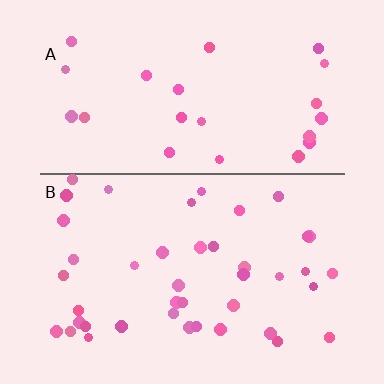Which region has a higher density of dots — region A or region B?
B (the bottom).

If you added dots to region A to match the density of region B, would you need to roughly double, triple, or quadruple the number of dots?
Approximately double.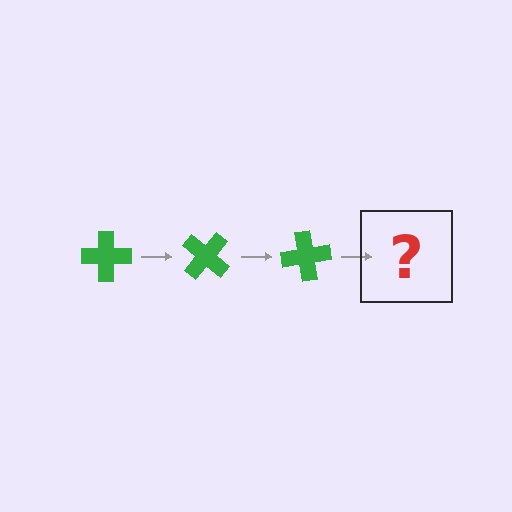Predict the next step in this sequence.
The next step is a green cross rotated 120 degrees.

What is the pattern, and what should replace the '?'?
The pattern is that the cross rotates 40 degrees each step. The '?' should be a green cross rotated 120 degrees.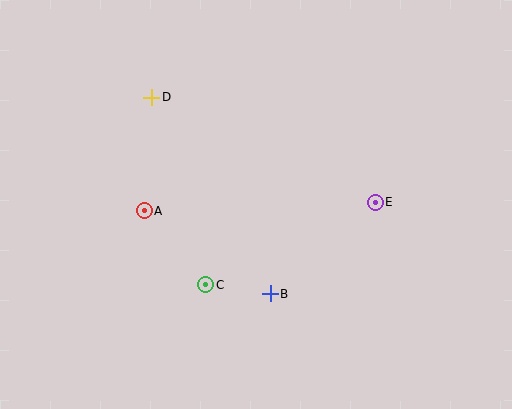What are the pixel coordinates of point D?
Point D is at (152, 97).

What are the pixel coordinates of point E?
Point E is at (375, 202).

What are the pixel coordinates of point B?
Point B is at (270, 294).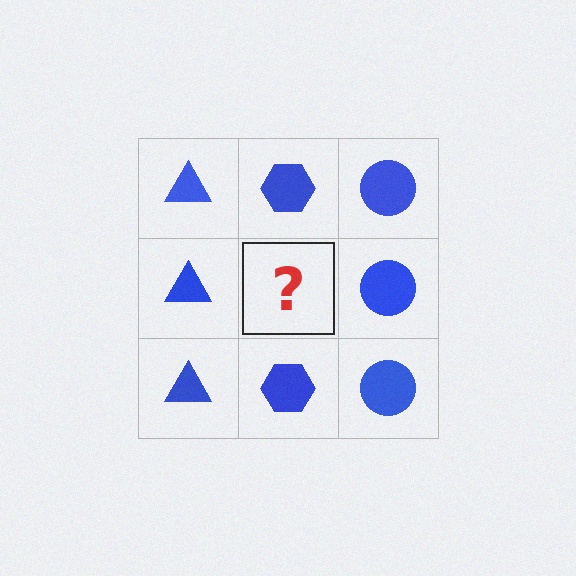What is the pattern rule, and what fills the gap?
The rule is that each column has a consistent shape. The gap should be filled with a blue hexagon.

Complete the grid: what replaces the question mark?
The question mark should be replaced with a blue hexagon.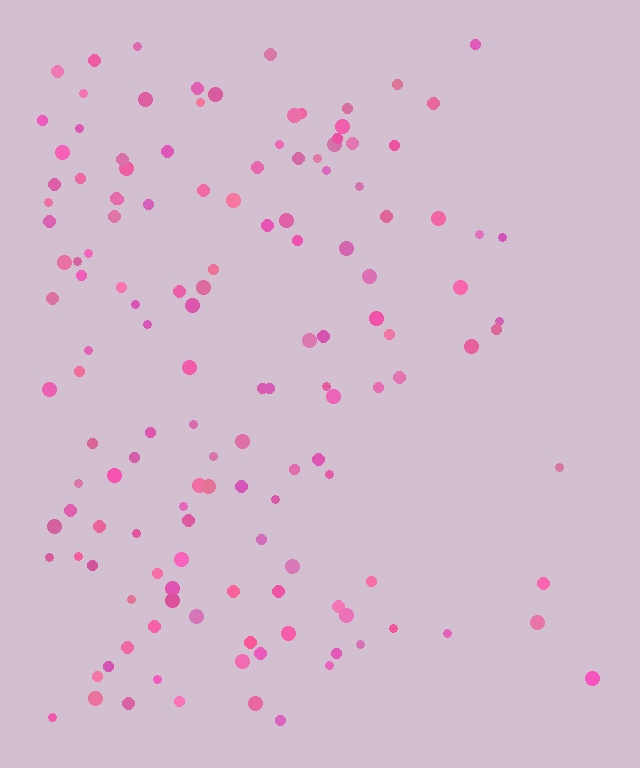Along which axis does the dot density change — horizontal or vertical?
Horizontal.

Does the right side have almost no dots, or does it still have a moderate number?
Still a moderate number, just noticeably fewer than the left.